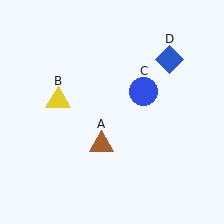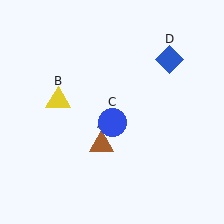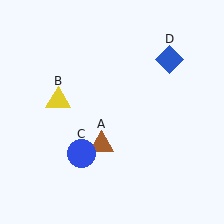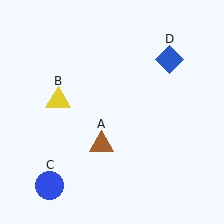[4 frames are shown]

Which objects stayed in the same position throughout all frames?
Brown triangle (object A) and yellow triangle (object B) and blue diamond (object D) remained stationary.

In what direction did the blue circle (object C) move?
The blue circle (object C) moved down and to the left.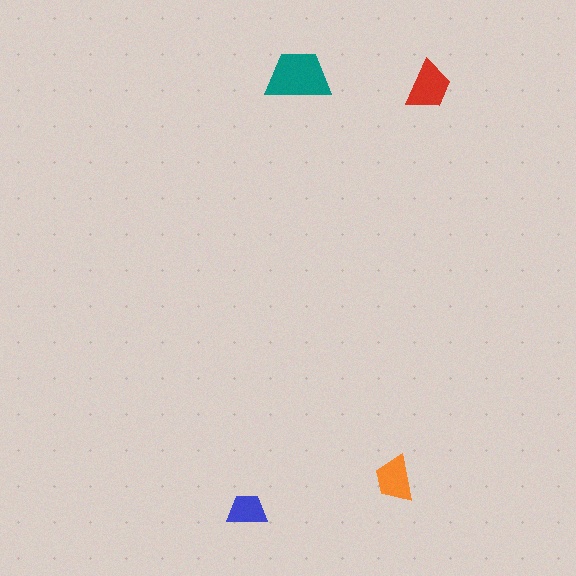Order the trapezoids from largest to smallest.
the teal one, the red one, the orange one, the blue one.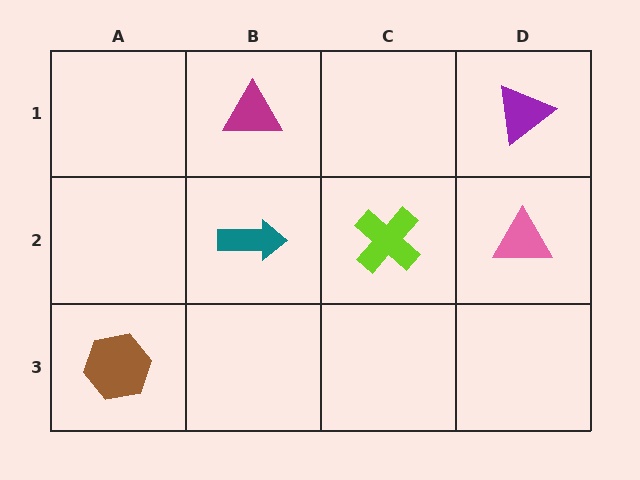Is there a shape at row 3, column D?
No, that cell is empty.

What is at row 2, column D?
A pink triangle.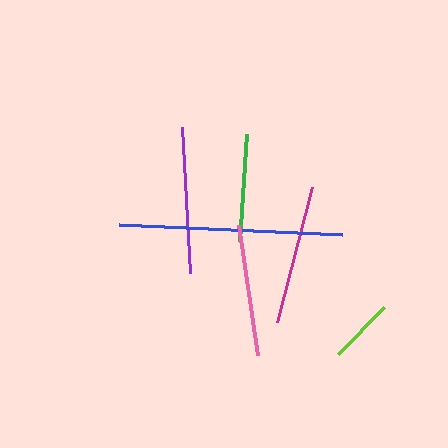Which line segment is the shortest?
The lime line is the shortest at approximately 66 pixels.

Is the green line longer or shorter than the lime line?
The green line is longer than the lime line.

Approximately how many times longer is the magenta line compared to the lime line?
The magenta line is approximately 2.1 times the length of the lime line.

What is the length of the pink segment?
The pink segment is approximately 131 pixels long.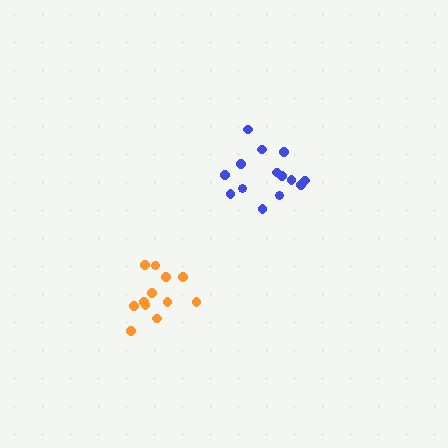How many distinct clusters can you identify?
There are 2 distinct clusters.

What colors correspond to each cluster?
The clusters are colored: orange, blue.